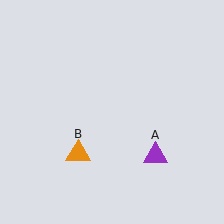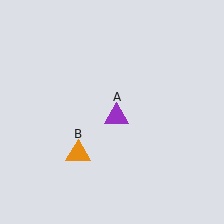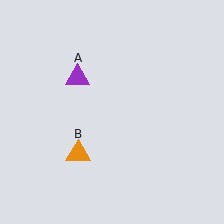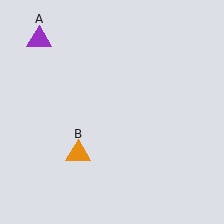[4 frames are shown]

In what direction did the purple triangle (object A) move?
The purple triangle (object A) moved up and to the left.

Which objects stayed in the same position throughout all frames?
Orange triangle (object B) remained stationary.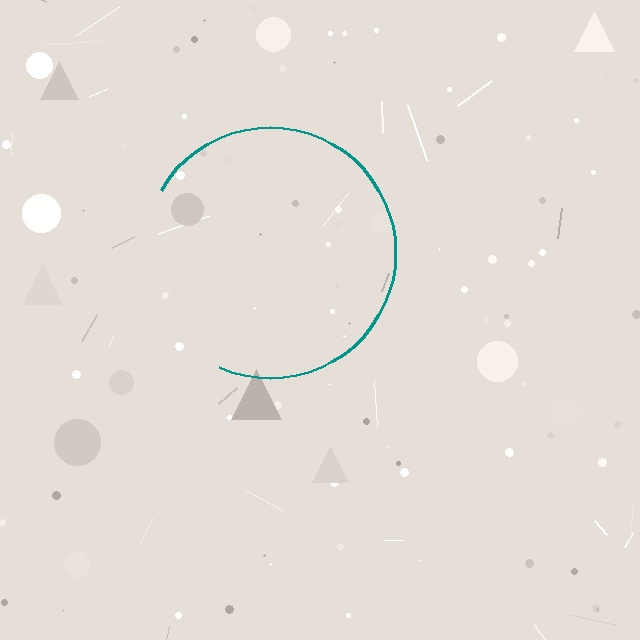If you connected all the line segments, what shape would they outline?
They would outline a circle.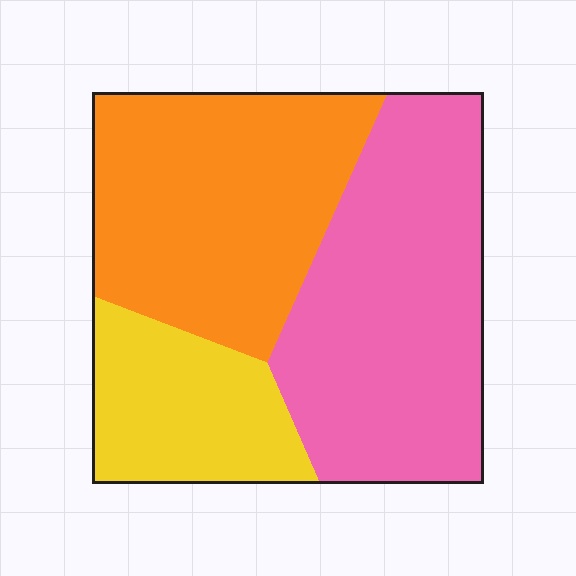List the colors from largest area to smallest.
From largest to smallest: pink, orange, yellow.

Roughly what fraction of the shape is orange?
Orange covers roughly 40% of the shape.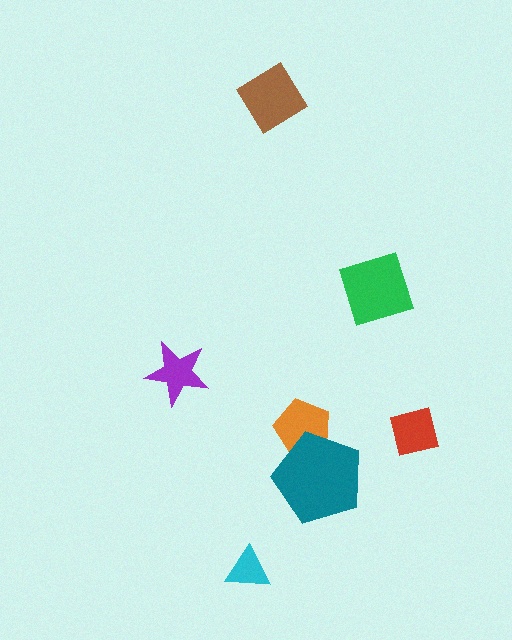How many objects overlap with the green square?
0 objects overlap with the green square.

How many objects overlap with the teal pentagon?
1 object overlaps with the teal pentagon.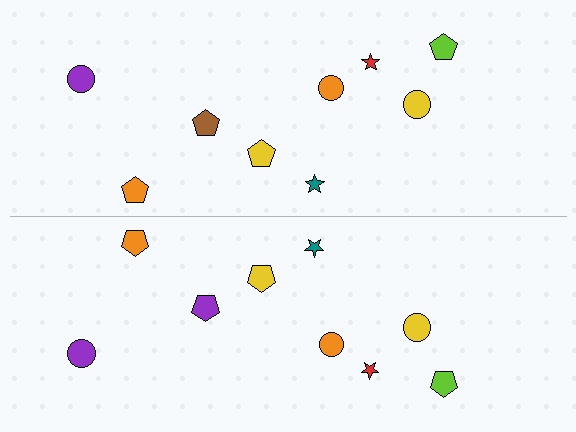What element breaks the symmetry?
The purple pentagon on the bottom side breaks the symmetry — its mirror counterpart is brown.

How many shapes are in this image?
There are 18 shapes in this image.